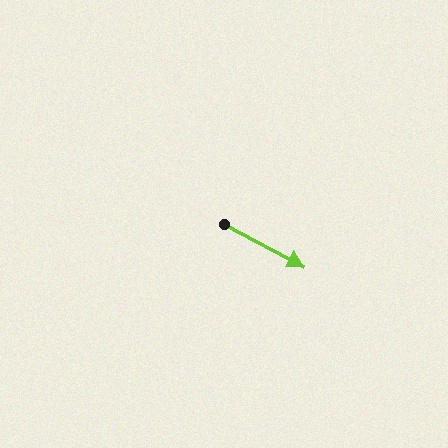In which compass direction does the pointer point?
Southeast.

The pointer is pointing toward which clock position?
Roughly 4 o'clock.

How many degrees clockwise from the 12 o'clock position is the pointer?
Approximately 118 degrees.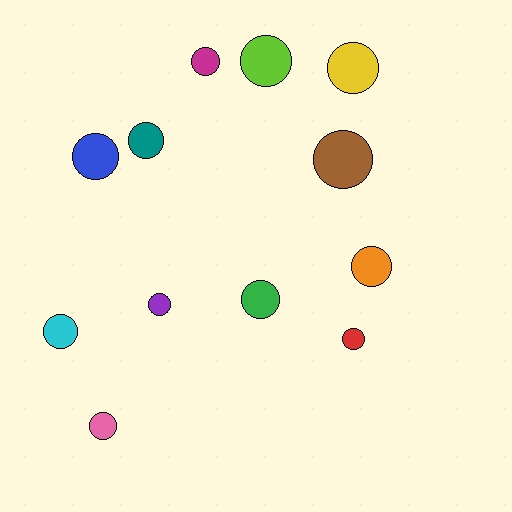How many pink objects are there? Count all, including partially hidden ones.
There is 1 pink object.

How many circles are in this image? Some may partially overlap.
There are 12 circles.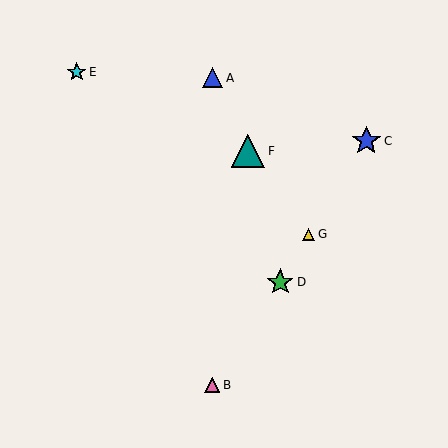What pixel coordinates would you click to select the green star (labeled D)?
Click at (280, 282) to select the green star D.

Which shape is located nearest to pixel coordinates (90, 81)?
The cyan star (labeled E) at (77, 72) is nearest to that location.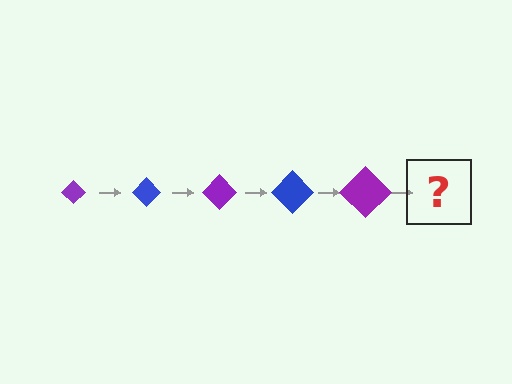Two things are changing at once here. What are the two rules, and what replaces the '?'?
The two rules are that the diamond grows larger each step and the color cycles through purple and blue. The '?' should be a blue diamond, larger than the previous one.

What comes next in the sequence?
The next element should be a blue diamond, larger than the previous one.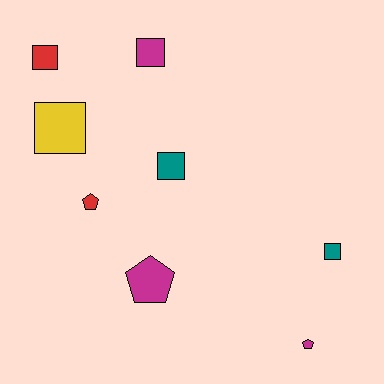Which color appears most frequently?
Magenta, with 3 objects.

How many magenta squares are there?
There is 1 magenta square.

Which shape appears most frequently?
Square, with 5 objects.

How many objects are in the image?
There are 8 objects.